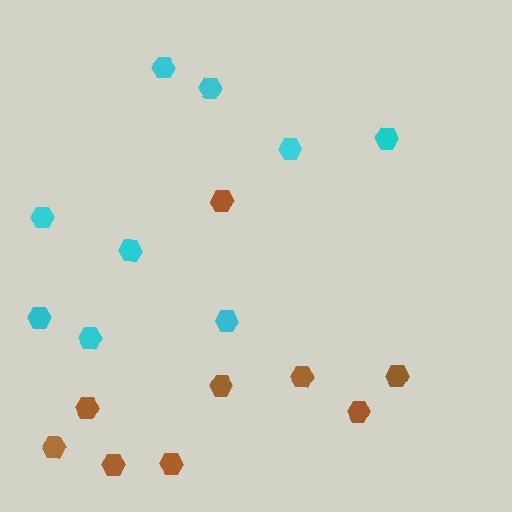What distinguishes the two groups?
There are 2 groups: one group of cyan hexagons (9) and one group of brown hexagons (9).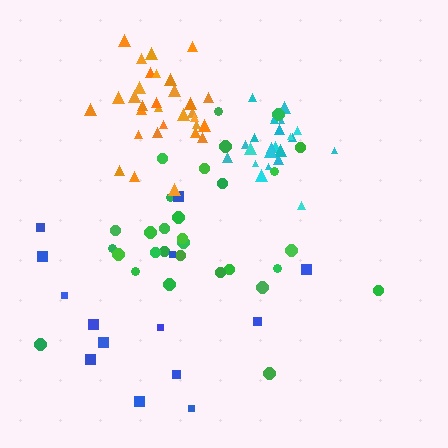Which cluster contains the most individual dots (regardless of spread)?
Orange (31).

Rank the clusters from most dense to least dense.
cyan, orange, green, blue.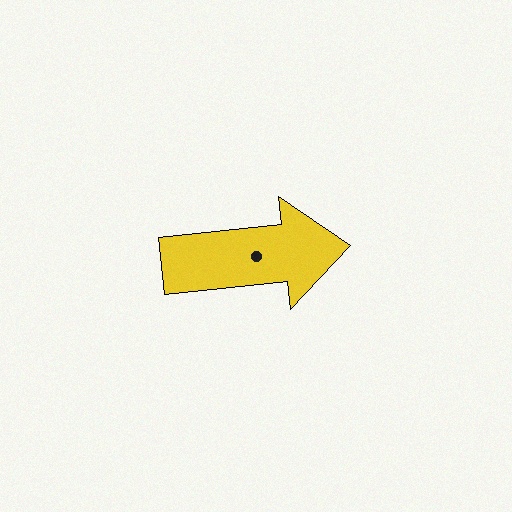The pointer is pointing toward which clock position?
Roughly 3 o'clock.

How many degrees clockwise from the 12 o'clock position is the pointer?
Approximately 84 degrees.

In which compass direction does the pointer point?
East.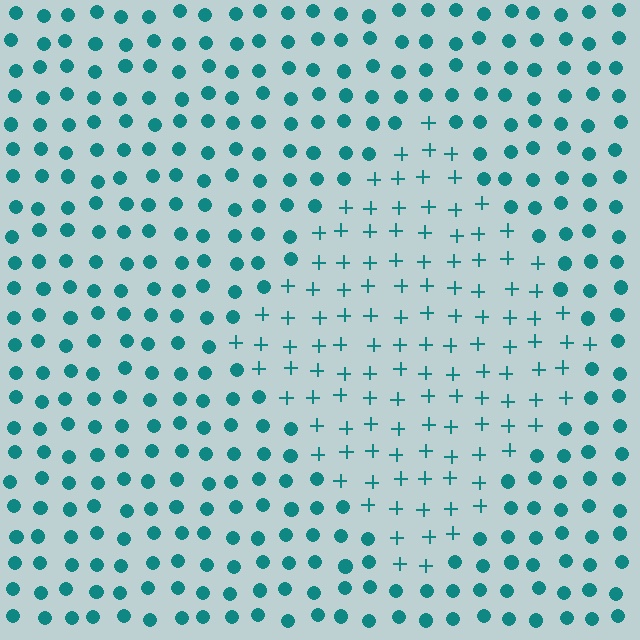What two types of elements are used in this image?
The image uses plus signs inside the diamond region and circles outside it.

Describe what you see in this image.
The image is filled with small teal elements arranged in a uniform grid. A diamond-shaped region contains plus signs, while the surrounding area contains circles. The boundary is defined purely by the change in element shape.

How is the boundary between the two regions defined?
The boundary is defined by a change in element shape: plus signs inside vs. circles outside. All elements share the same color and spacing.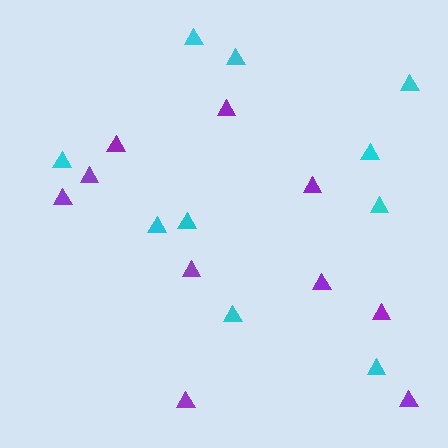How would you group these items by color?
There are 2 groups: one group of cyan triangles (10) and one group of purple triangles (10).